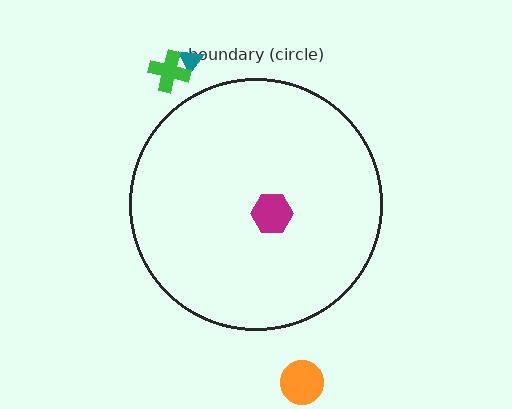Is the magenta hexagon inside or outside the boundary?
Inside.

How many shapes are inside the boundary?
1 inside, 3 outside.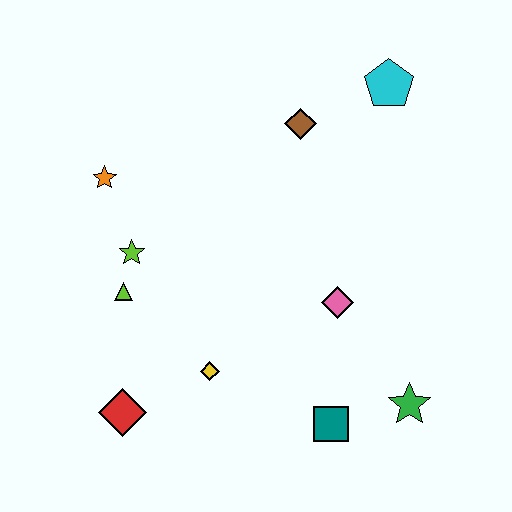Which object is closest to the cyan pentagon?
The brown diamond is closest to the cyan pentagon.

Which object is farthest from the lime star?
The green star is farthest from the lime star.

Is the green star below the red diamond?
No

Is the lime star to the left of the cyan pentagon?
Yes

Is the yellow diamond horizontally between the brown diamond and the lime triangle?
Yes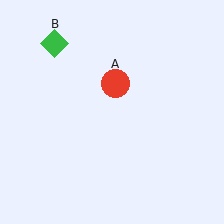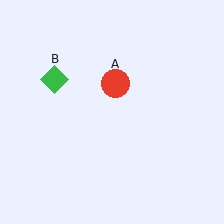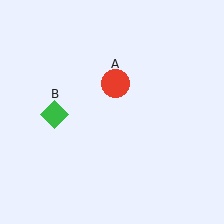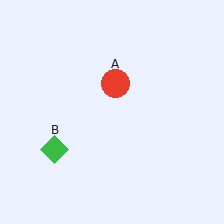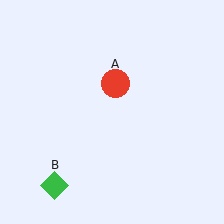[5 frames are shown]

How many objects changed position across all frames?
1 object changed position: green diamond (object B).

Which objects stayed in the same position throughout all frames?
Red circle (object A) remained stationary.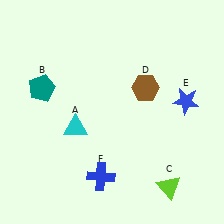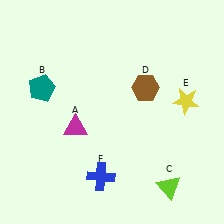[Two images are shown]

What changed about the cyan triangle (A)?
In Image 1, A is cyan. In Image 2, it changed to magenta.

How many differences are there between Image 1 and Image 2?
There are 2 differences between the two images.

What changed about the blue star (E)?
In Image 1, E is blue. In Image 2, it changed to yellow.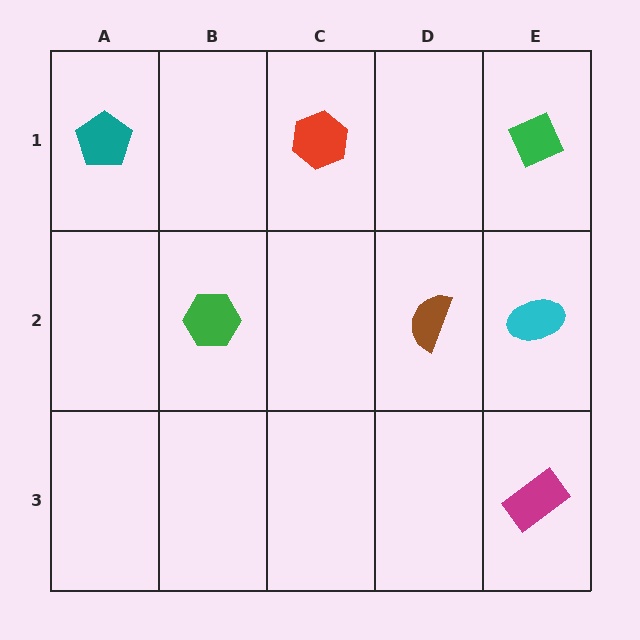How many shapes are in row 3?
1 shape.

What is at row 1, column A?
A teal pentagon.